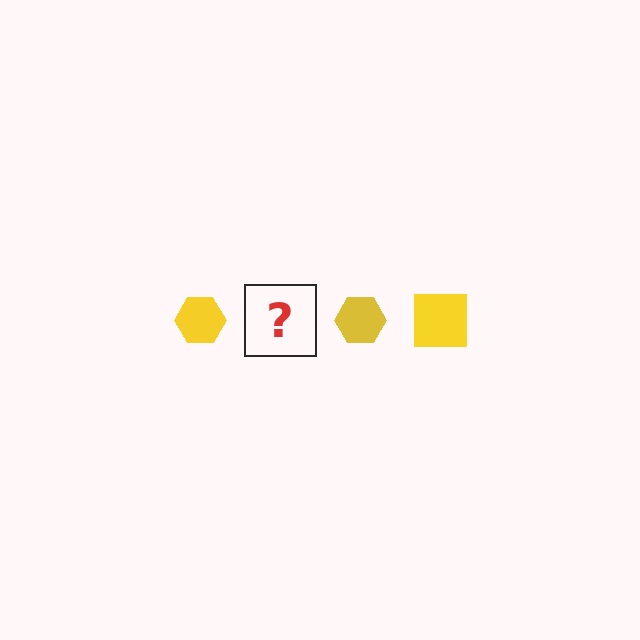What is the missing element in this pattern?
The missing element is a yellow square.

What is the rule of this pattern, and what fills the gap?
The rule is that the pattern cycles through hexagon, square shapes in yellow. The gap should be filled with a yellow square.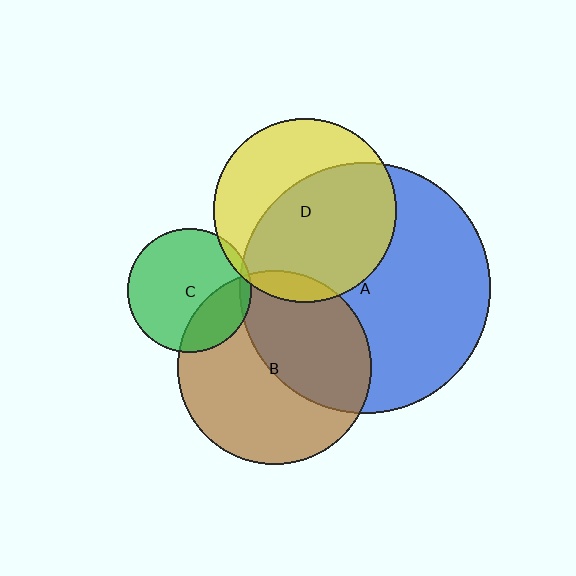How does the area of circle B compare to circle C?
Approximately 2.5 times.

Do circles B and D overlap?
Yes.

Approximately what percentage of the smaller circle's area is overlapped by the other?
Approximately 5%.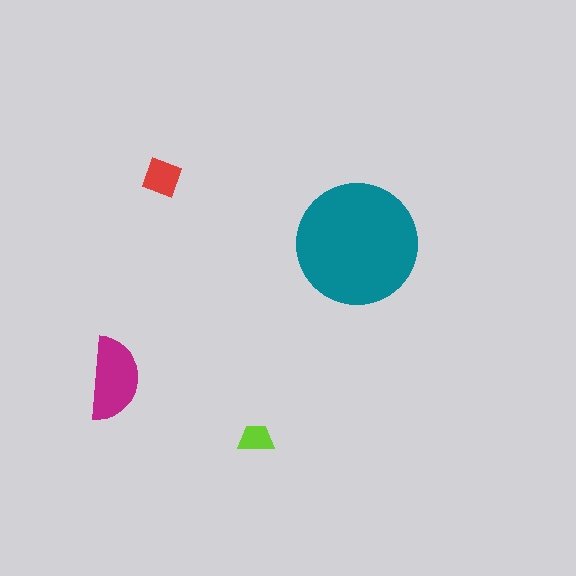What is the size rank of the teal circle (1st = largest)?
1st.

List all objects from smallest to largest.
The lime trapezoid, the red diamond, the magenta semicircle, the teal circle.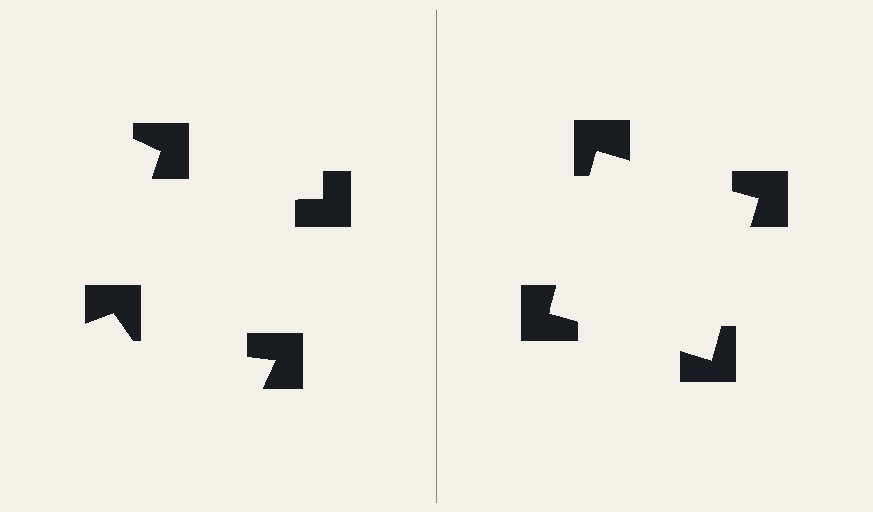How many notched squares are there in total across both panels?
8 — 4 on each side.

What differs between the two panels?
The notched squares are positioned identically on both sides; only the wedge orientations differ. On the right they align to a square; on the left they are misaligned.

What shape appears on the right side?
An illusory square.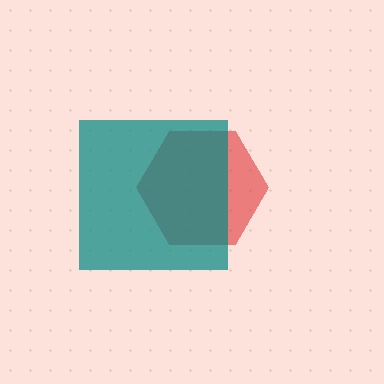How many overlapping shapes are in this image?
There are 2 overlapping shapes in the image.